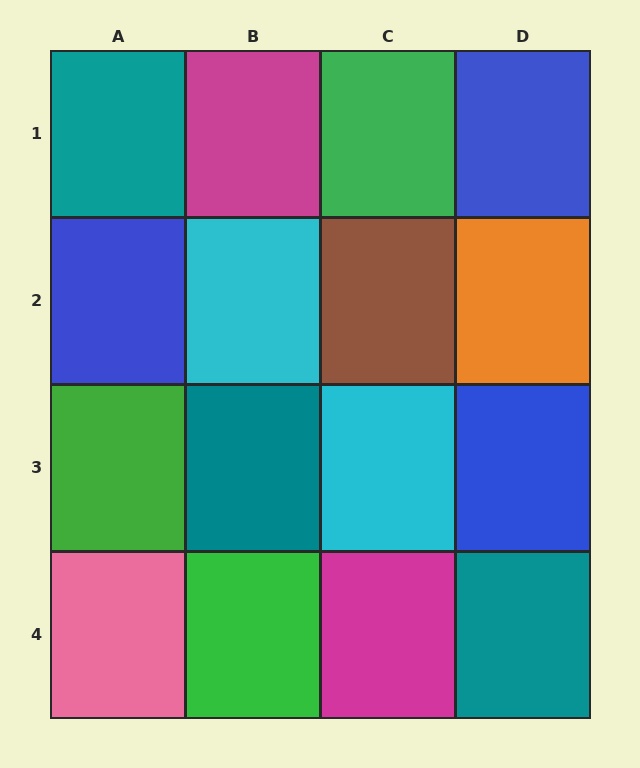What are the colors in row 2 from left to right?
Blue, cyan, brown, orange.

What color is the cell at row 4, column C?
Magenta.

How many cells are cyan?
2 cells are cyan.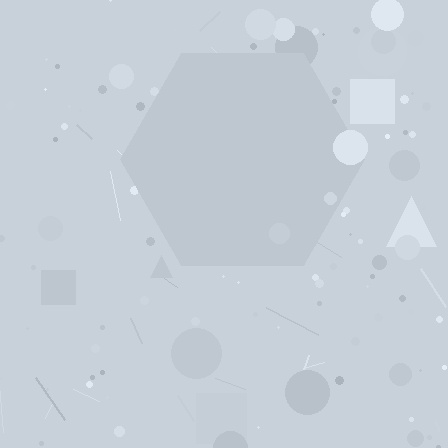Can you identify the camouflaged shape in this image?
The camouflaged shape is a hexagon.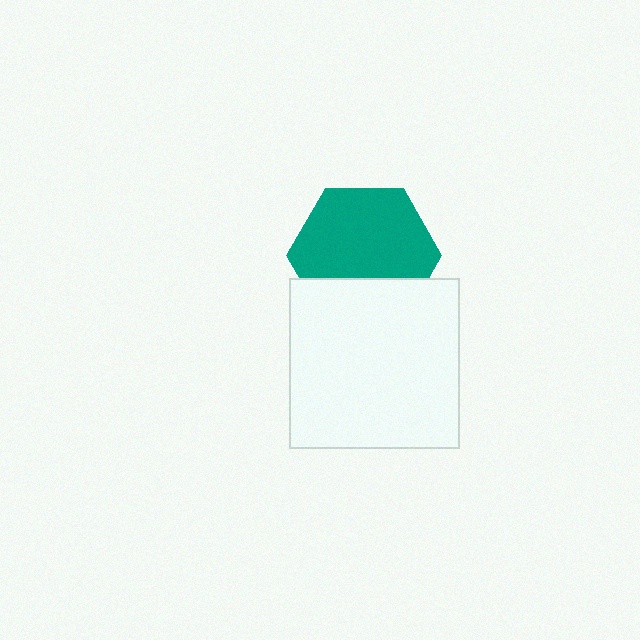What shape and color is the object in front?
The object in front is a white square.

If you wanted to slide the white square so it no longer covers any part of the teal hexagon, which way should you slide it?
Slide it down — that is the most direct way to separate the two shapes.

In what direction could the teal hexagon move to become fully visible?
The teal hexagon could move up. That would shift it out from behind the white square entirely.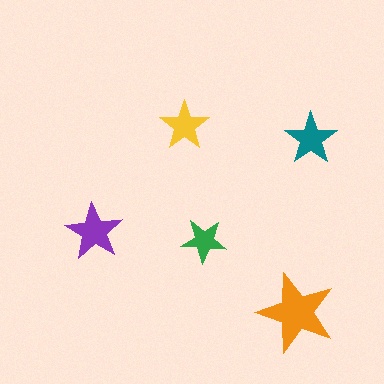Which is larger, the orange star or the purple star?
The orange one.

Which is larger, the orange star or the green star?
The orange one.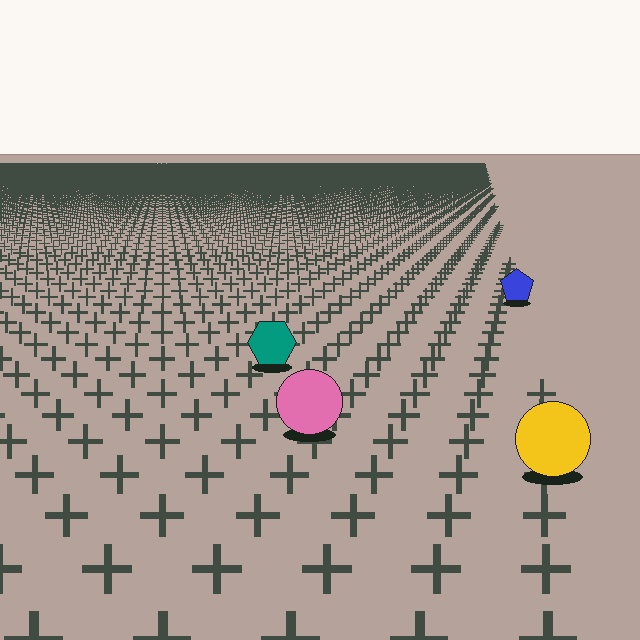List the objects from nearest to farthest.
From nearest to farthest: the yellow circle, the pink circle, the teal hexagon, the blue pentagon.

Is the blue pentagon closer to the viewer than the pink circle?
No. The pink circle is closer — you can tell from the texture gradient: the ground texture is coarser near it.